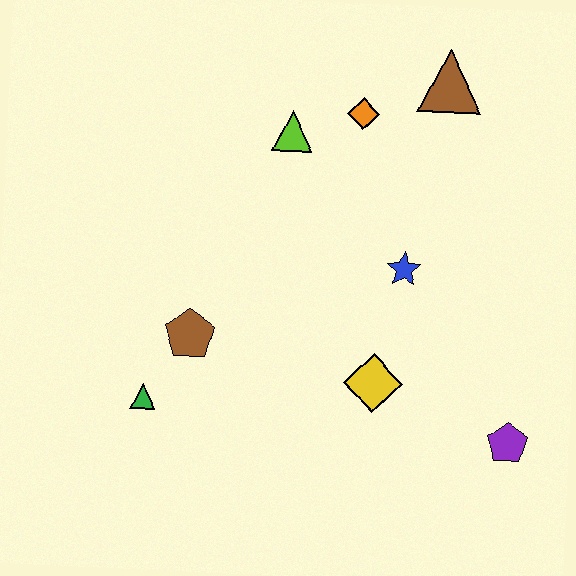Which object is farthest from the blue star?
The green triangle is farthest from the blue star.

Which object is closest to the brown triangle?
The orange diamond is closest to the brown triangle.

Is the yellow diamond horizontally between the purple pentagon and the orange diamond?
Yes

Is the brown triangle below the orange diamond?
No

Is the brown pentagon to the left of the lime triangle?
Yes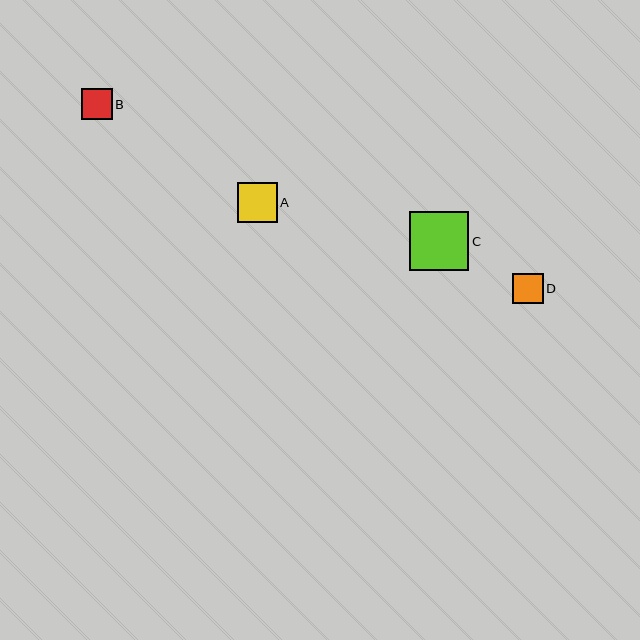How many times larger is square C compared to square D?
Square C is approximately 2.0 times the size of square D.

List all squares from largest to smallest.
From largest to smallest: C, A, D, B.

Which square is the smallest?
Square B is the smallest with a size of approximately 30 pixels.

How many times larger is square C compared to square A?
Square C is approximately 1.5 times the size of square A.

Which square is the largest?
Square C is the largest with a size of approximately 60 pixels.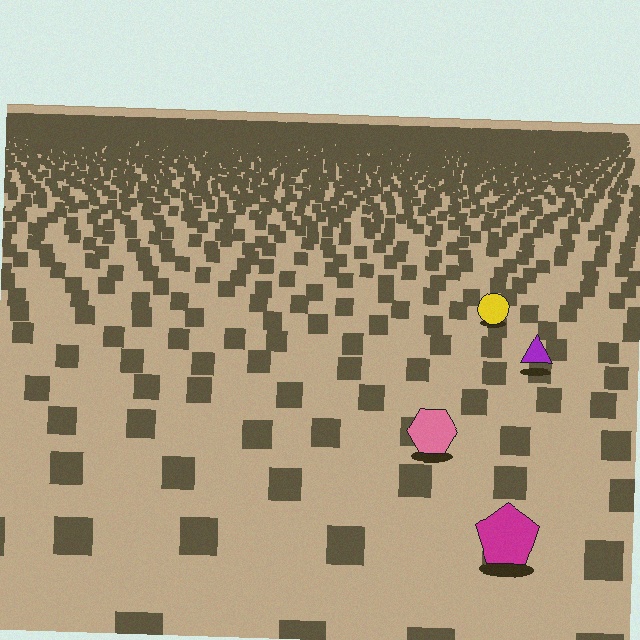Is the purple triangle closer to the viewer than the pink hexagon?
No. The pink hexagon is closer — you can tell from the texture gradient: the ground texture is coarser near it.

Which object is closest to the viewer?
The magenta pentagon is closest. The texture marks near it are larger and more spread out.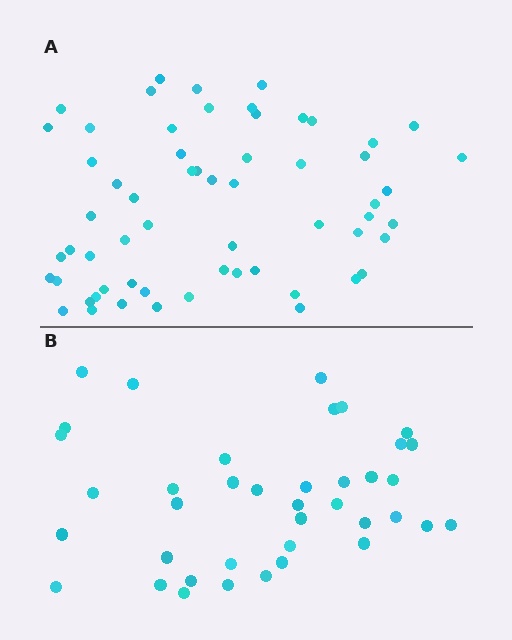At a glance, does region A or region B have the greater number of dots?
Region A (the top region) has more dots.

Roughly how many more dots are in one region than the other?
Region A has approximately 20 more dots than region B.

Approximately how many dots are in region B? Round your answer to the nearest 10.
About 40 dots. (The exact count is 39, which rounds to 40.)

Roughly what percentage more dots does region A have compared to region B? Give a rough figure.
About 55% more.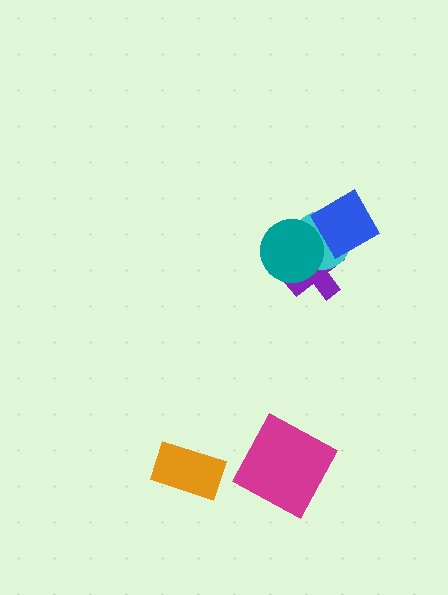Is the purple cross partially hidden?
Yes, it is partially covered by another shape.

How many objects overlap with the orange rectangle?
0 objects overlap with the orange rectangle.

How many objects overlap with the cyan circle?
3 objects overlap with the cyan circle.